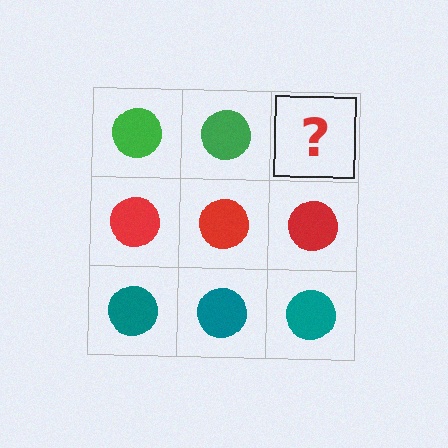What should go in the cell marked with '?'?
The missing cell should contain a green circle.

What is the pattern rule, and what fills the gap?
The rule is that each row has a consistent color. The gap should be filled with a green circle.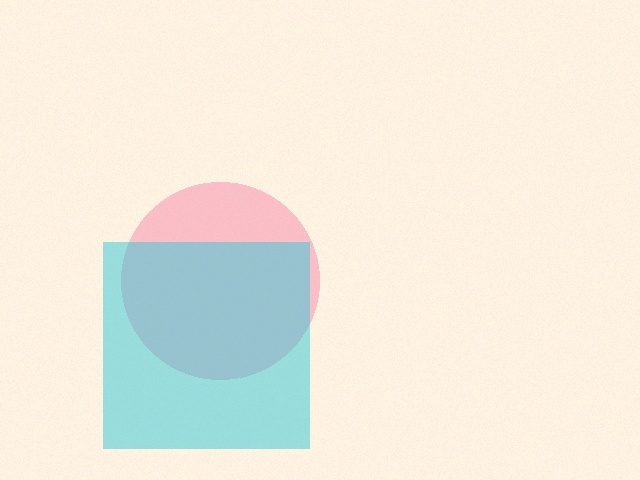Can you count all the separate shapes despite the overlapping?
Yes, there are 2 separate shapes.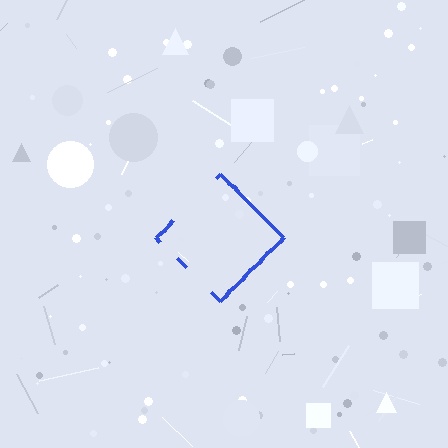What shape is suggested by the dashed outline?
The dashed outline suggests a diamond.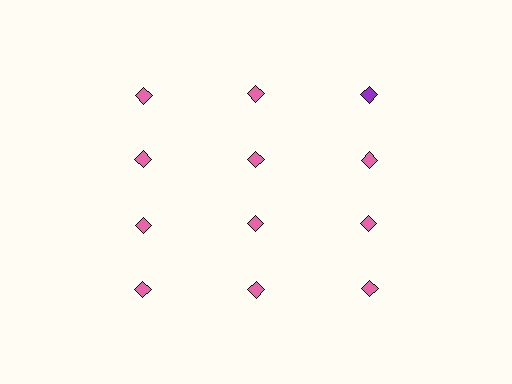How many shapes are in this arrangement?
There are 12 shapes arranged in a grid pattern.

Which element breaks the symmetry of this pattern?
The purple diamond in the top row, center column breaks the symmetry. All other shapes are pink diamonds.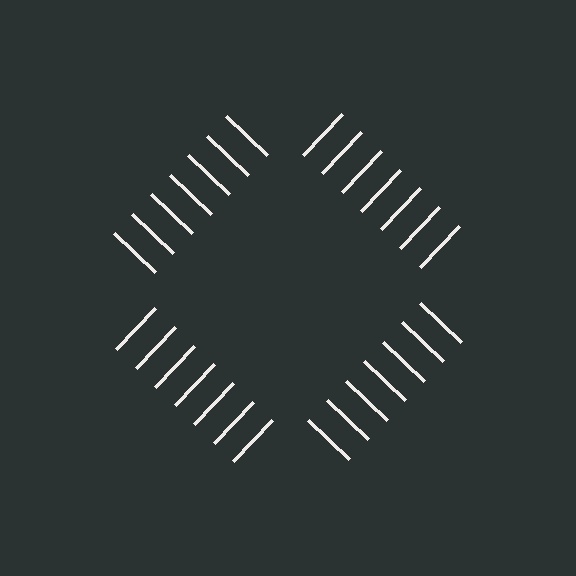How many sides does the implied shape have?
4 sides — the line-ends trace a square.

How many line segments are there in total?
28 — 7 along each of the 4 edges.